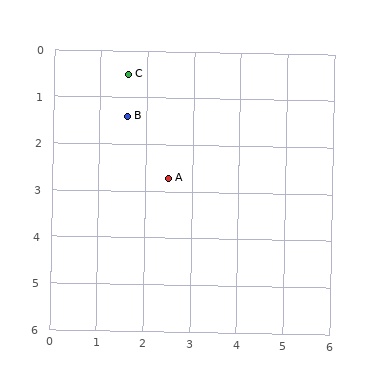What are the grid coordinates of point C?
Point C is at approximately (1.6, 0.5).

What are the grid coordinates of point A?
Point A is at approximately (2.5, 2.7).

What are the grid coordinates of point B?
Point B is at approximately (1.6, 1.4).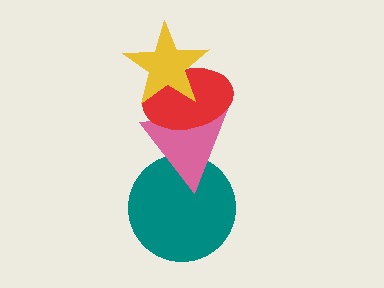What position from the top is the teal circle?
The teal circle is 4th from the top.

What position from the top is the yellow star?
The yellow star is 1st from the top.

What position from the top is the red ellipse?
The red ellipse is 2nd from the top.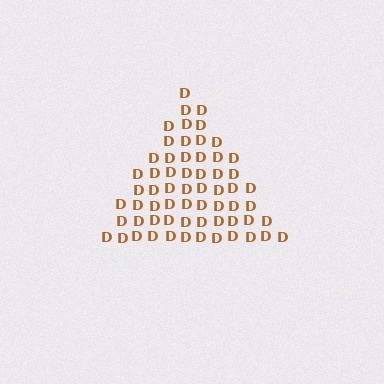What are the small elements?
The small elements are letter D's.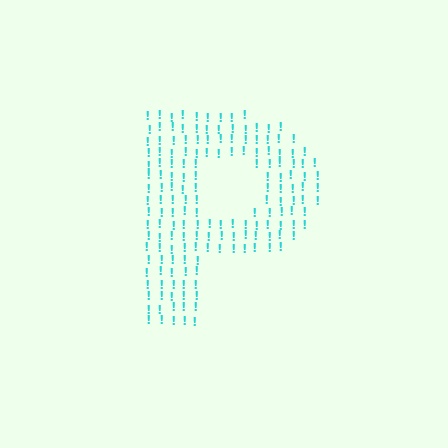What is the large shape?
The large shape is the letter P.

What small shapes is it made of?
It is made of small exclamation marks.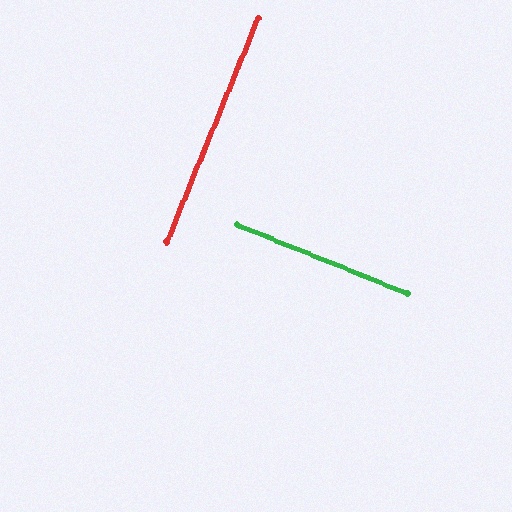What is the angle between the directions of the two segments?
Approximately 90 degrees.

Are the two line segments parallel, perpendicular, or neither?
Perpendicular — they meet at approximately 90°.